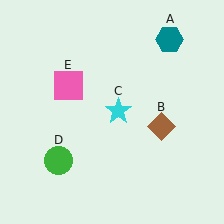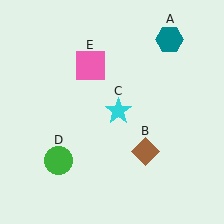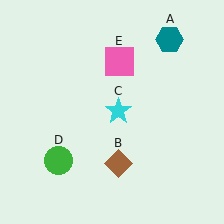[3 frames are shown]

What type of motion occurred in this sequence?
The brown diamond (object B), pink square (object E) rotated clockwise around the center of the scene.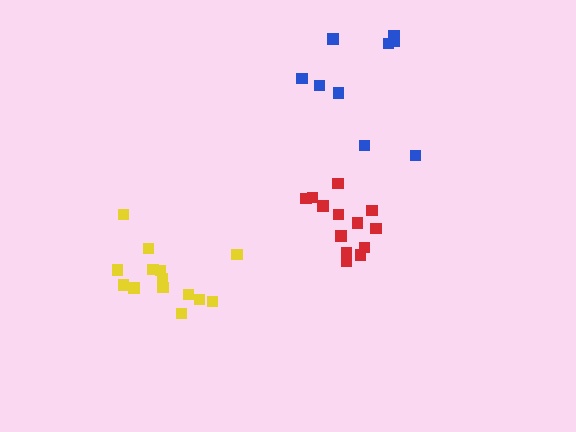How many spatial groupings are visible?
There are 3 spatial groupings.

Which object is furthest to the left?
The yellow cluster is leftmost.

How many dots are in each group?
Group 1: 13 dots, Group 2: 14 dots, Group 3: 9 dots (36 total).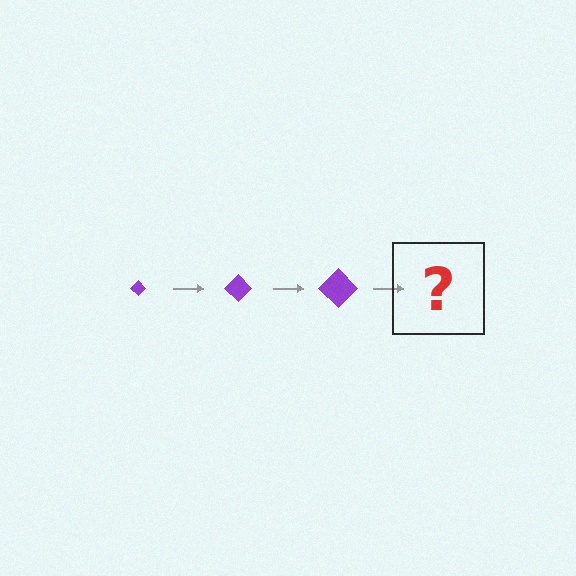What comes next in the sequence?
The next element should be a purple diamond, larger than the previous one.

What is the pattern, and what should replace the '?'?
The pattern is that the diamond gets progressively larger each step. The '?' should be a purple diamond, larger than the previous one.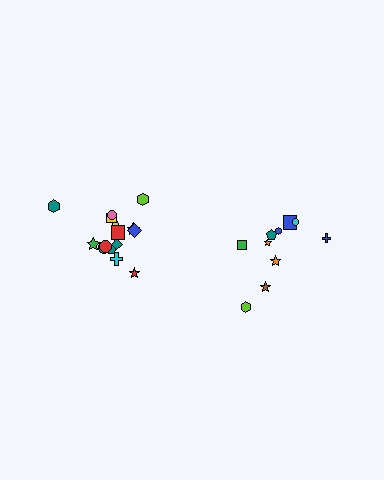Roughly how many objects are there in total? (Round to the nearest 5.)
Roughly 25 objects in total.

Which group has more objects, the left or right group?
The left group.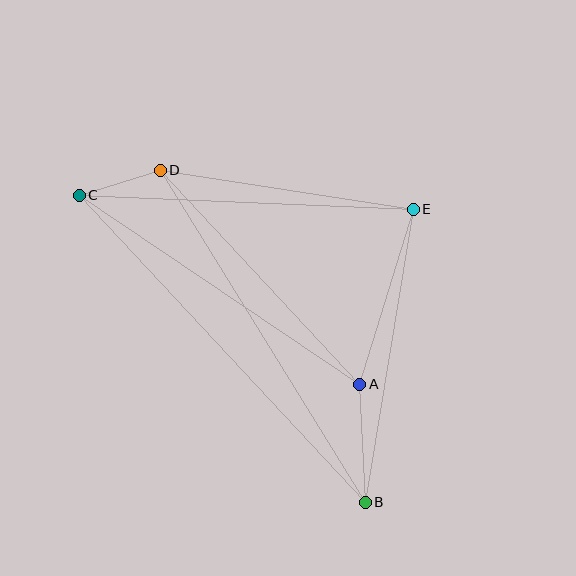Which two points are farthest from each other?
Points B and C are farthest from each other.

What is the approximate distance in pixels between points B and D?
The distance between B and D is approximately 390 pixels.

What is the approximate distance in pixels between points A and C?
The distance between A and C is approximately 338 pixels.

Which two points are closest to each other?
Points C and D are closest to each other.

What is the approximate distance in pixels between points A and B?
The distance between A and B is approximately 118 pixels.